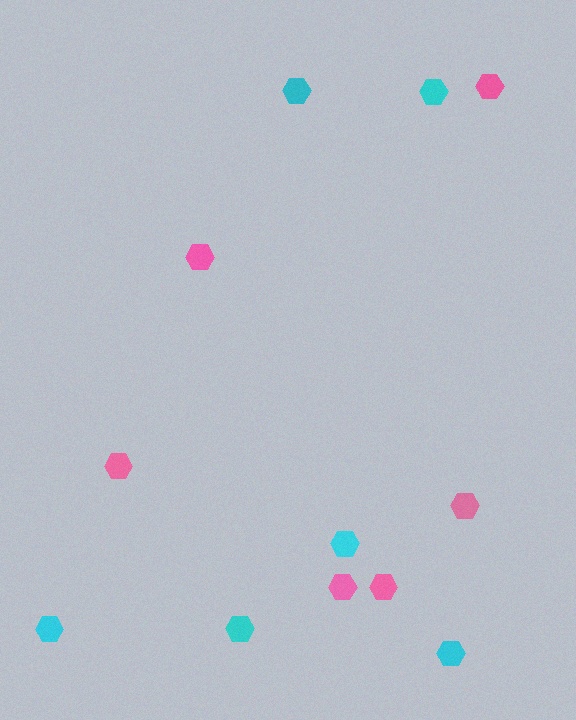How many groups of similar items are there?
There are 2 groups: one group of cyan hexagons (6) and one group of pink hexagons (6).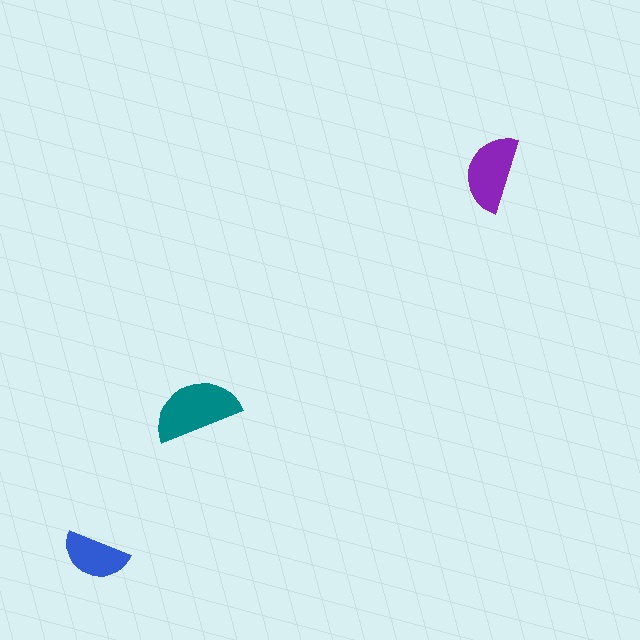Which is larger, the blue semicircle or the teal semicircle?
The teal one.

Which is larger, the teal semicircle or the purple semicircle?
The teal one.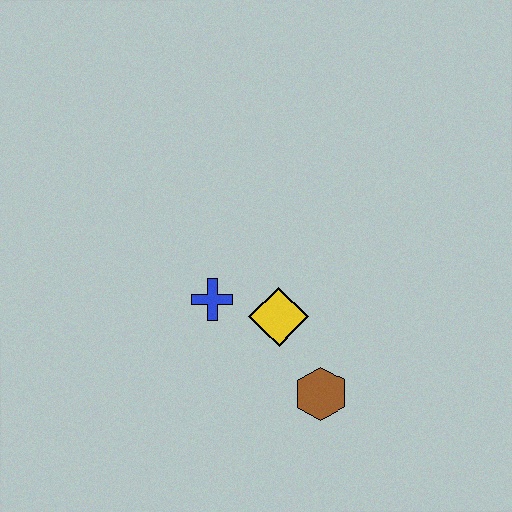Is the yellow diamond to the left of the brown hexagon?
Yes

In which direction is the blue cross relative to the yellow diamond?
The blue cross is to the left of the yellow diamond.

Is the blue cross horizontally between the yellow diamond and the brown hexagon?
No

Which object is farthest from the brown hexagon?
The blue cross is farthest from the brown hexagon.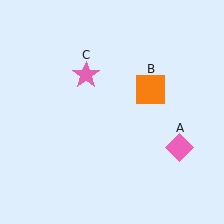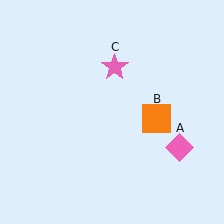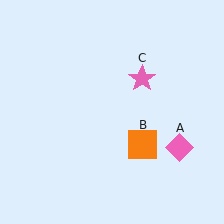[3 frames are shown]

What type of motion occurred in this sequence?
The orange square (object B), pink star (object C) rotated clockwise around the center of the scene.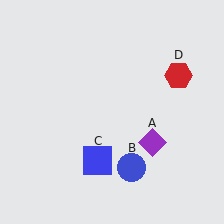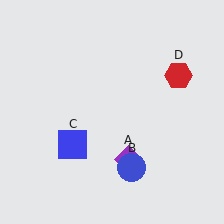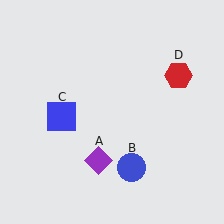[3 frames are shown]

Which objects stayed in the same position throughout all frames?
Blue circle (object B) and red hexagon (object D) remained stationary.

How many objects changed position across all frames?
2 objects changed position: purple diamond (object A), blue square (object C).